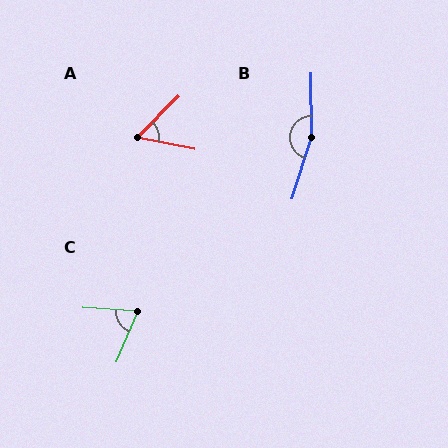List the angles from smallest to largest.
A (56°), C (70°), B (162°).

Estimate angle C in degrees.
Approximately 70 degrees.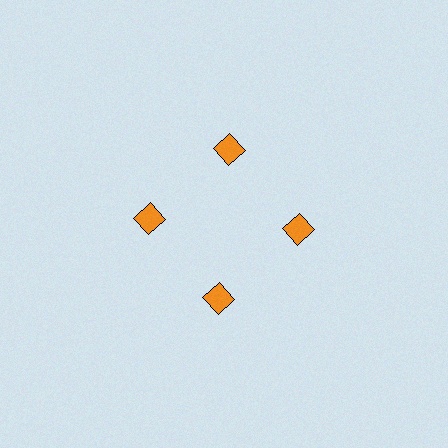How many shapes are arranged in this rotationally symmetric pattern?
There are 4 shapes, arranged in 4 groups of 1.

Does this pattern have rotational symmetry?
Yes, this pattern has 4-fold rotational symmetry. It looks the same after rotating 90 degrees around the center.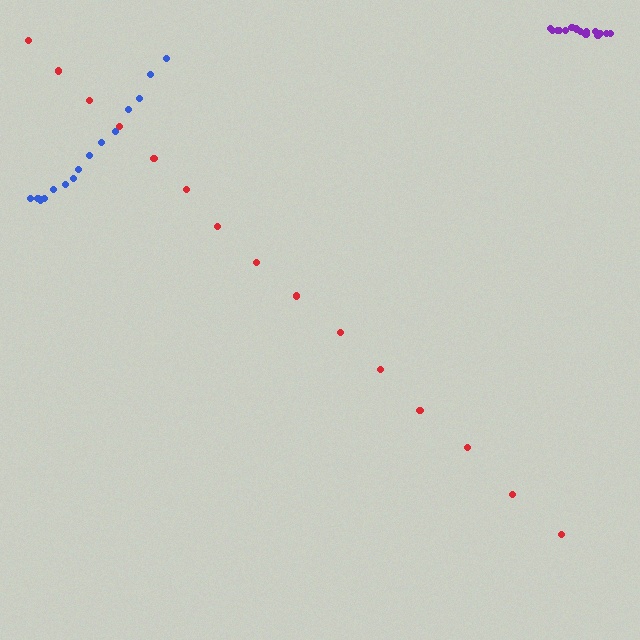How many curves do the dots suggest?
There are 3 distinct paths.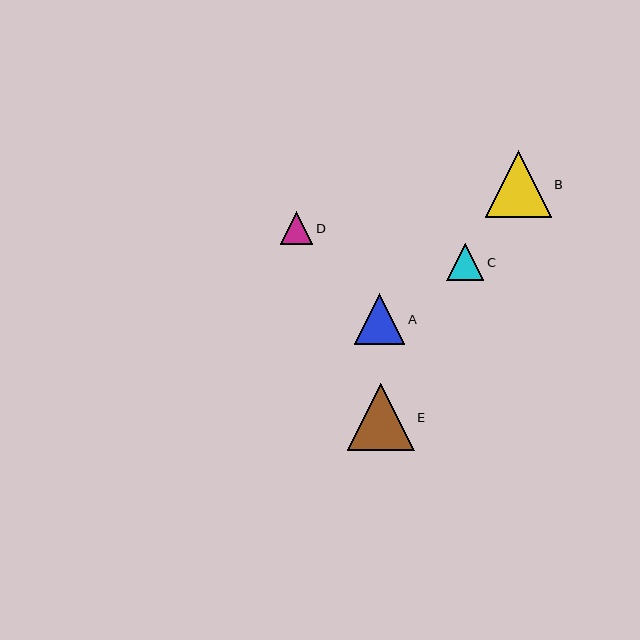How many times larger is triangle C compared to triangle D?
Triangle C is approximately 1.1 times the size of triangle D.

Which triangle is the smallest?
Triangle D is the smallest with a size of approximately 32 pixels.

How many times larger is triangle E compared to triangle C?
Triangle E is approximately 1.8 times the size of triangle C.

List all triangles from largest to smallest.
From largest to smallest: B, E, A, C, D.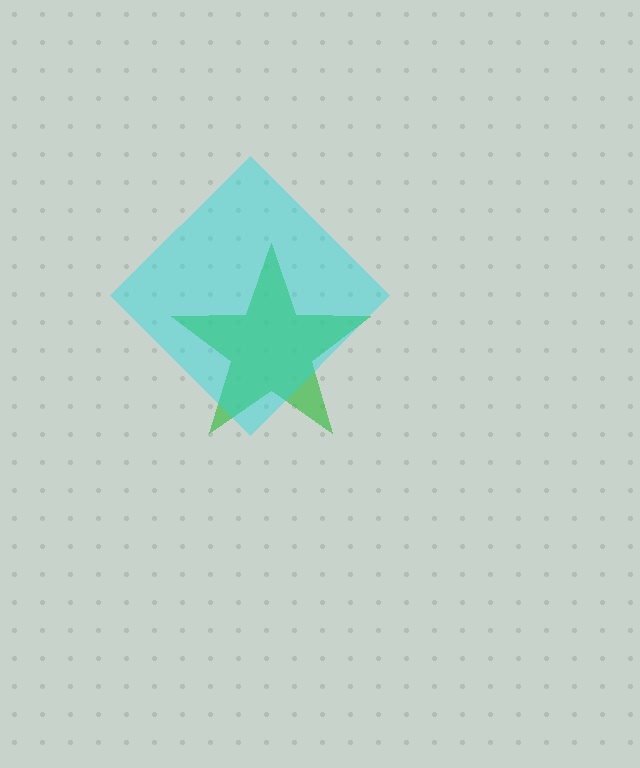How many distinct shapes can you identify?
There are 2 distinct shapes: a green star, a cyan diamond.